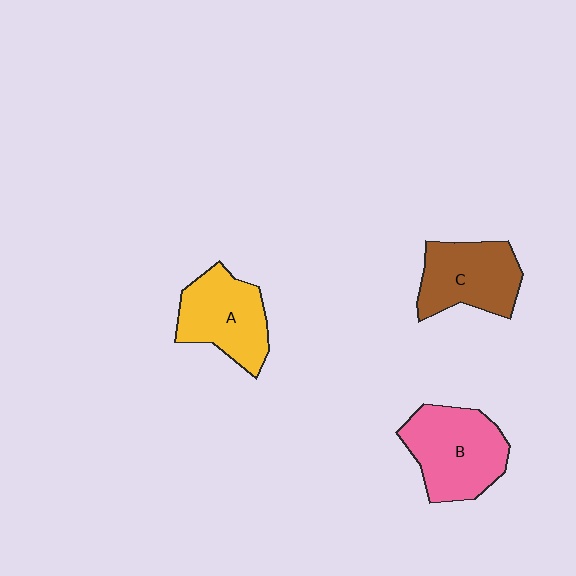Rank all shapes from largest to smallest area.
From largest to smallest: B (pink), A (yellow), C (brown).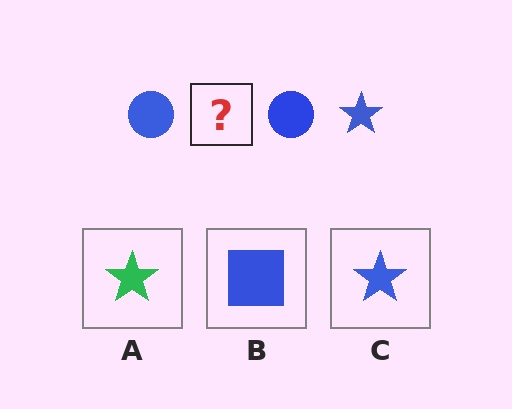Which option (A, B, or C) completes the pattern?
C.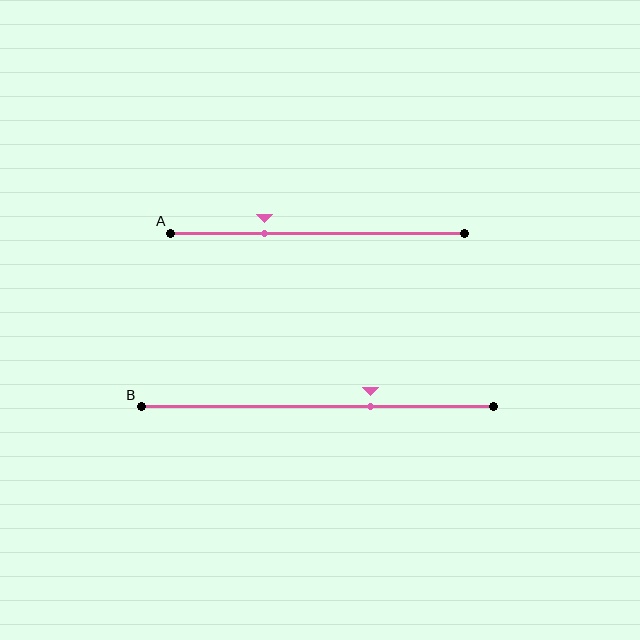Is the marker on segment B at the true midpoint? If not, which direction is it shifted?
No, the marker on segment B is shifted to the right by about 15% of the segment length.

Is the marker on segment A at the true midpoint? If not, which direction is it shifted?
No, the marker on segment A is shifted to the left by about 18% of the segment length.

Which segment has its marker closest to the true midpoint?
Segment B has its marker closest to the true midpoint.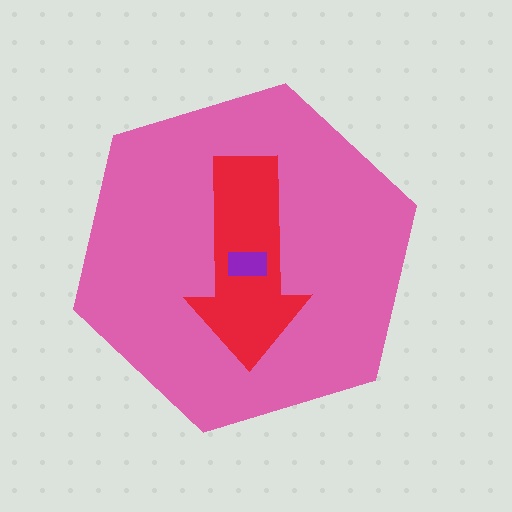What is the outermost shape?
The pink hexagon.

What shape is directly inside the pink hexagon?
The red arrow.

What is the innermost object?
The purple rectangle.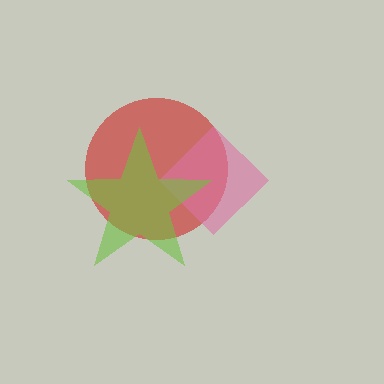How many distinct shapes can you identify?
There are 3 distinct shapes: a red circle, a pink diamond, a lime star.